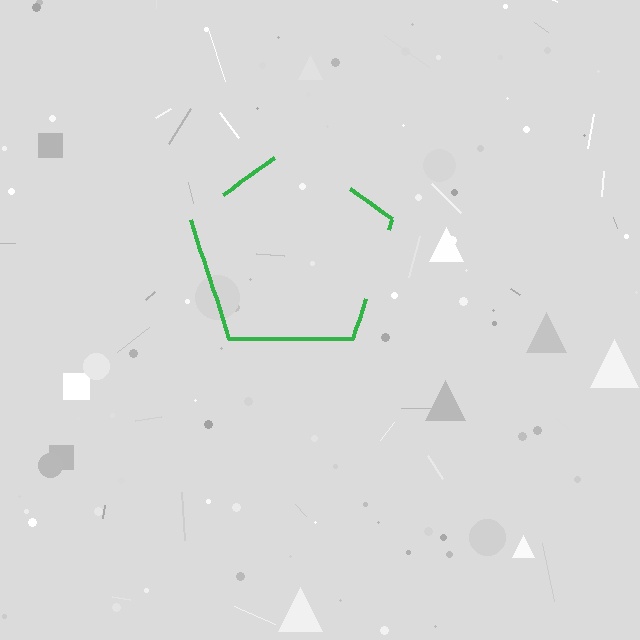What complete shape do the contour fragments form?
The contour fragments form a pentagon.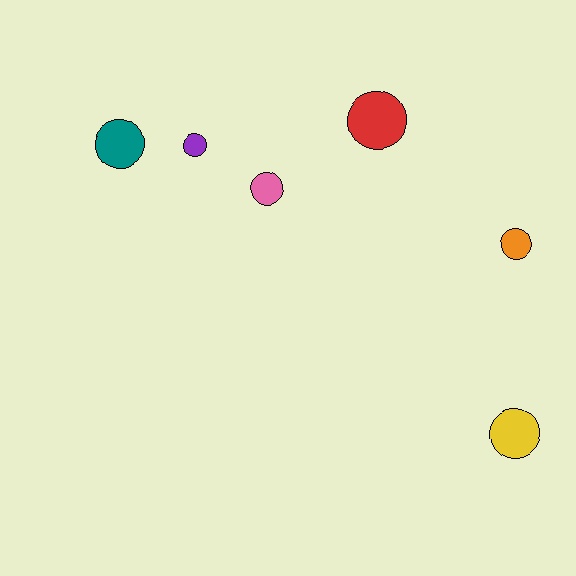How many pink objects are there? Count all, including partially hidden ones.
There is 1 pink object.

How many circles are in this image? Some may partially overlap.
There are 6 circles.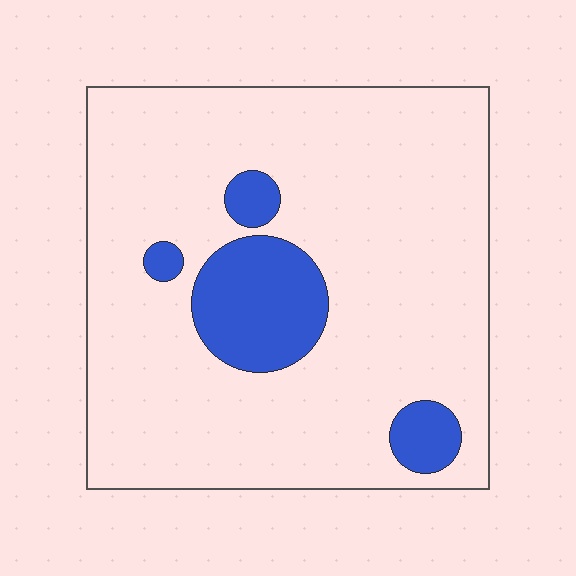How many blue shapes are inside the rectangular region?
4.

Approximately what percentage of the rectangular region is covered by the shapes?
Approximately 15%.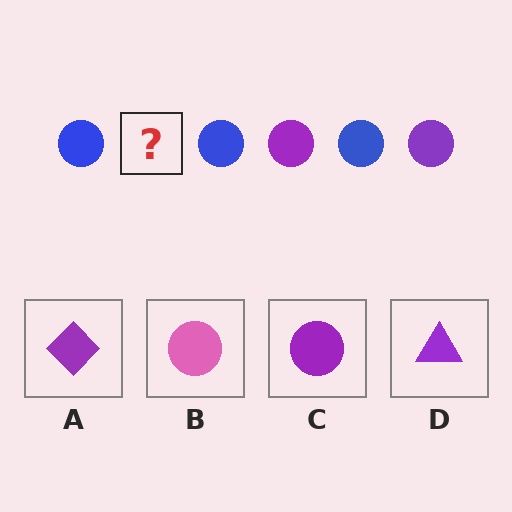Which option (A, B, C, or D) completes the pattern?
C.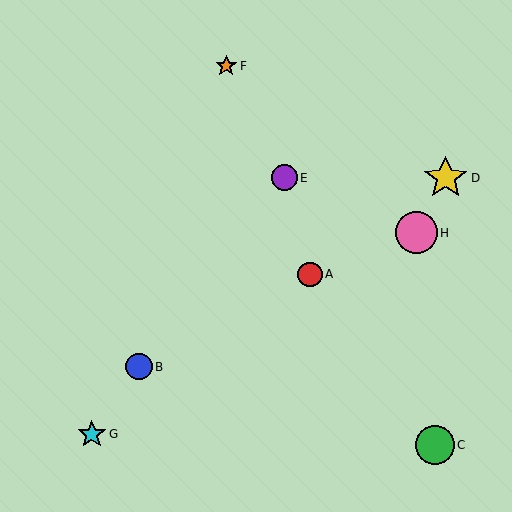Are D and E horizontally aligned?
Yes, both are at y≈178.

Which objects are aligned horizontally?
Objects D, E are aligned horizontally.